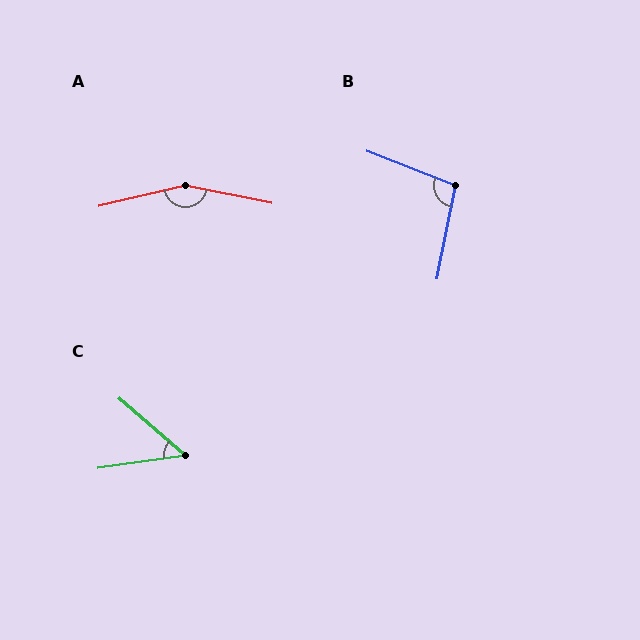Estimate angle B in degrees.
Approximately 100 degrees.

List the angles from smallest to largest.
C (49°), B (100°), A (155°).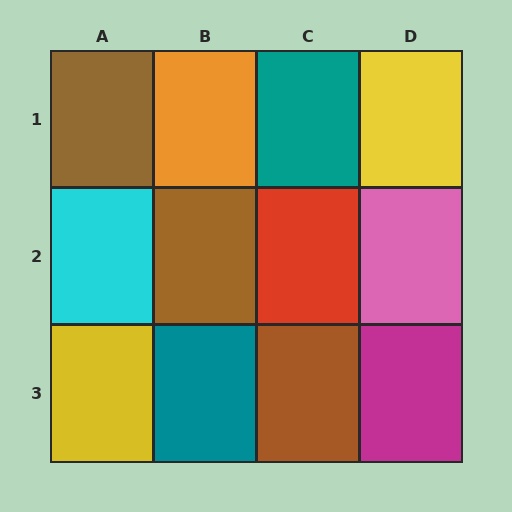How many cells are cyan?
1 cell is cyan.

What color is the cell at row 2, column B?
Brown.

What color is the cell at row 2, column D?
Pink.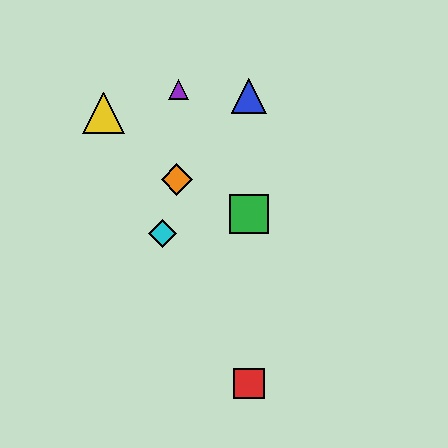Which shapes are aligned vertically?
The red square, the blue triangle, the green square are aligned vertically.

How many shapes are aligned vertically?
3 shapes (the red square, the blue triangle, the green square) are aligned vertically.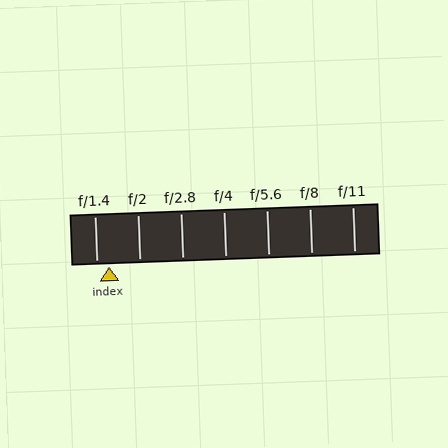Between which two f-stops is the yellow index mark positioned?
The index mark is between f/1.4 and f/2.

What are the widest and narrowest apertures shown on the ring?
The widest aperture shown is f/1.4 and the narrowest is f/11.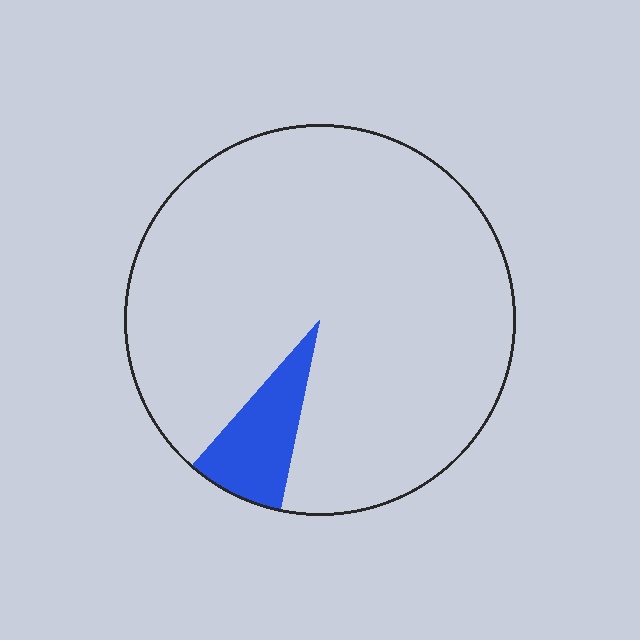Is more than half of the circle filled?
No.